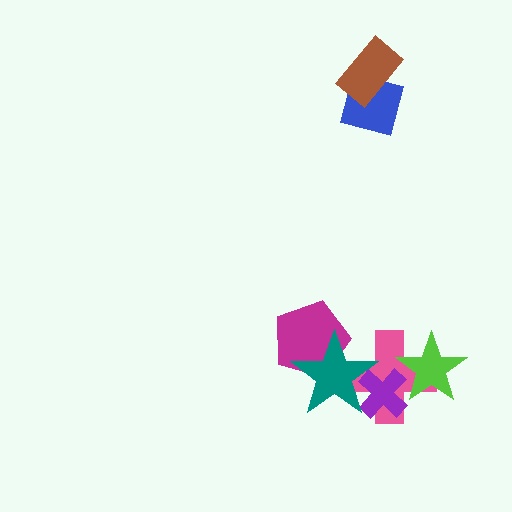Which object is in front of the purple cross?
The teal star is in front of the purple cross.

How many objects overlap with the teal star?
3 objects overlap with the teal star.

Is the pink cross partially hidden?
Yes, it is partially covered by another shape.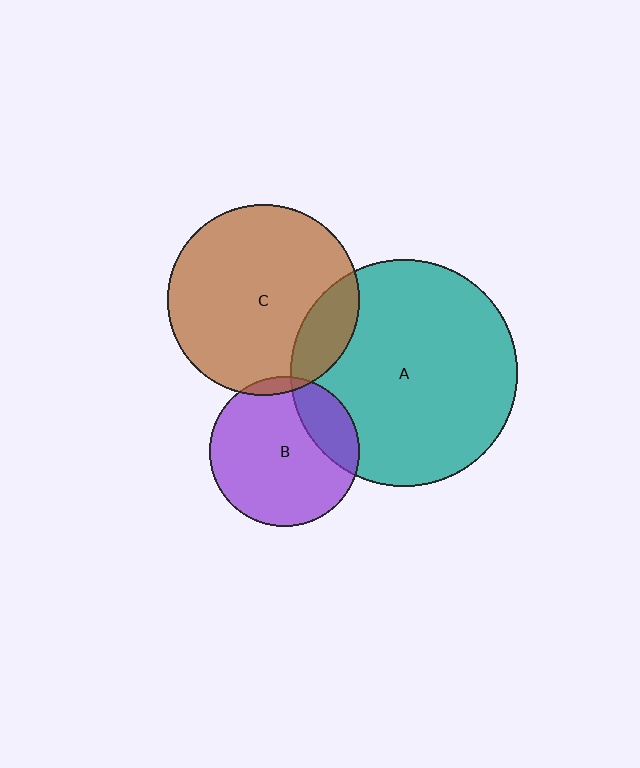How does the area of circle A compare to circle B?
Approximately 2.3 times.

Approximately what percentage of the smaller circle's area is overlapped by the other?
Approximately 15%.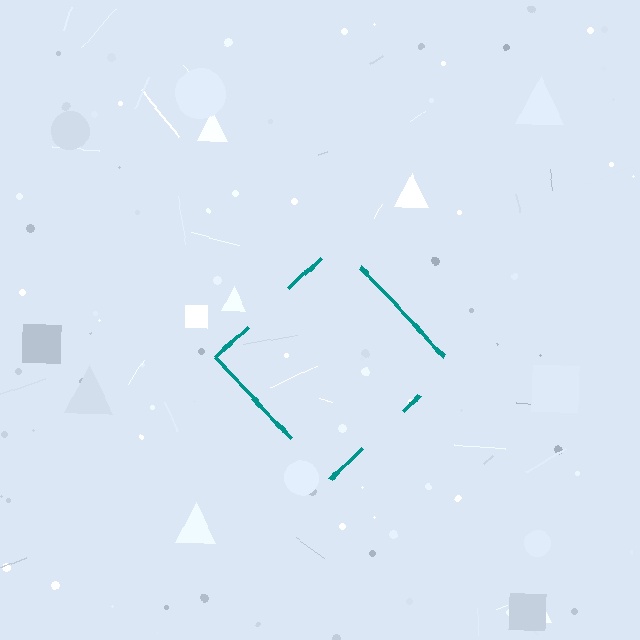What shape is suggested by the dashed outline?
The dashed outline suggests a diamond.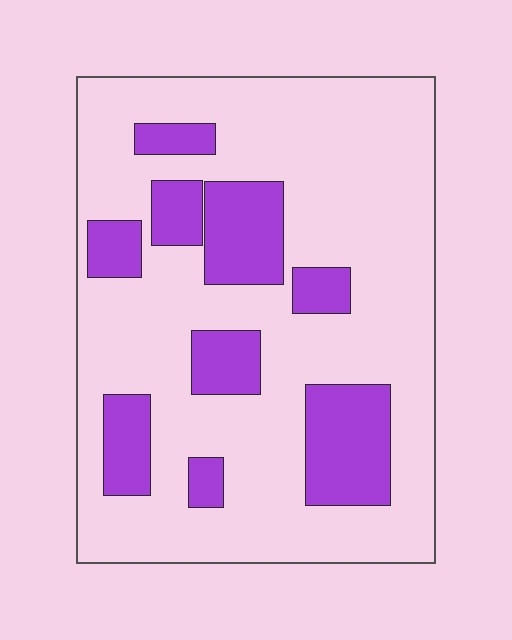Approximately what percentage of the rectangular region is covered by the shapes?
Approximately 25%.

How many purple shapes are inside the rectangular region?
9.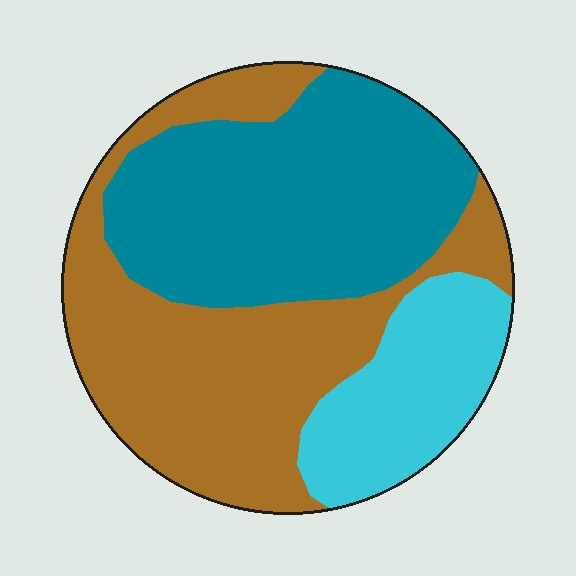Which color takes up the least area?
Cyan, at roughly 20%.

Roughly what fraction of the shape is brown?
Brown covers around 40% of the shape.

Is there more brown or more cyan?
Brown.